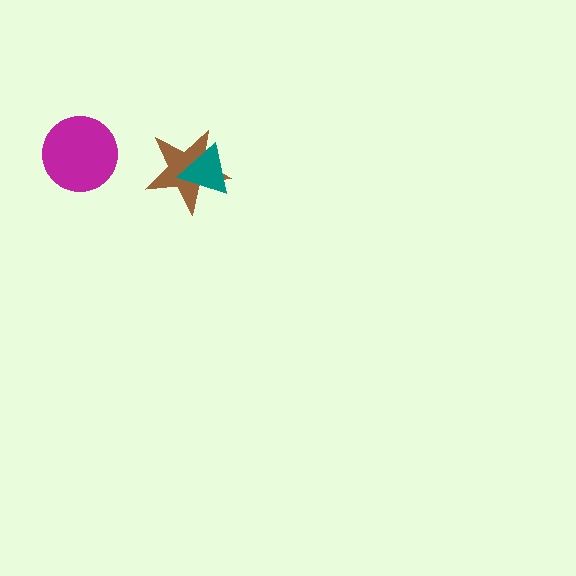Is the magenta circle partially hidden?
No, no other shape covers it.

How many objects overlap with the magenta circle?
0 objects overlap with the magenta circle.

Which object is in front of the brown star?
The teal triangle is in front of the brown star.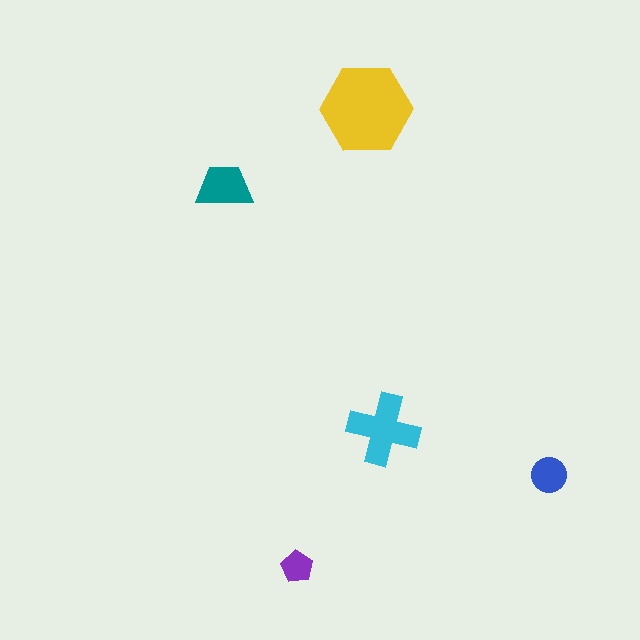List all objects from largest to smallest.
The yellow hexagon, the cyan cross, the teal trapezoid, the blue circle, the purple pentagon.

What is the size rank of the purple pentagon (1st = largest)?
5th.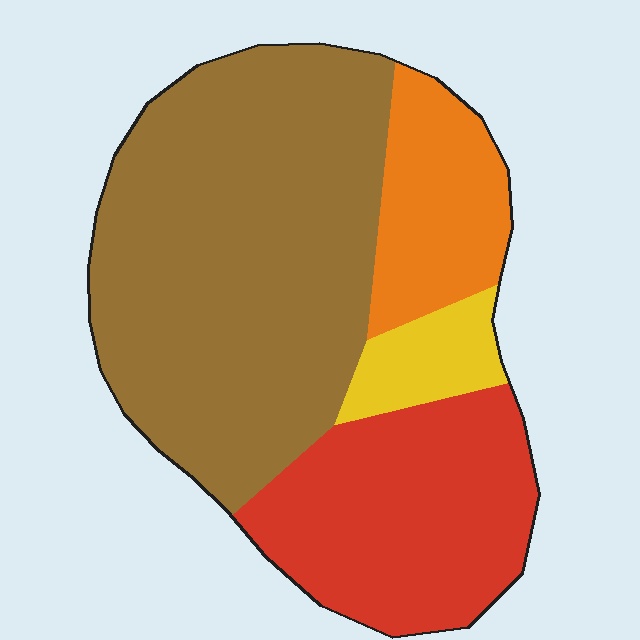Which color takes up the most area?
Brown, at roughly 55%.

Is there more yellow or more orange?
Orange.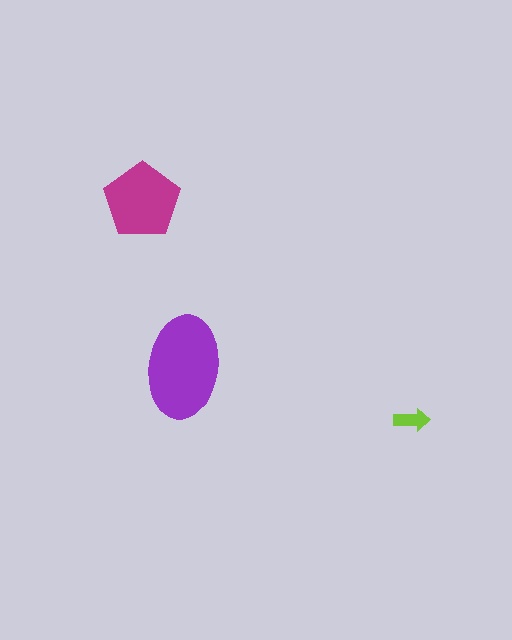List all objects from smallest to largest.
The lime arrow, the magenta pentagon, the purple ellipse.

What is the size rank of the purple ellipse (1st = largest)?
1st.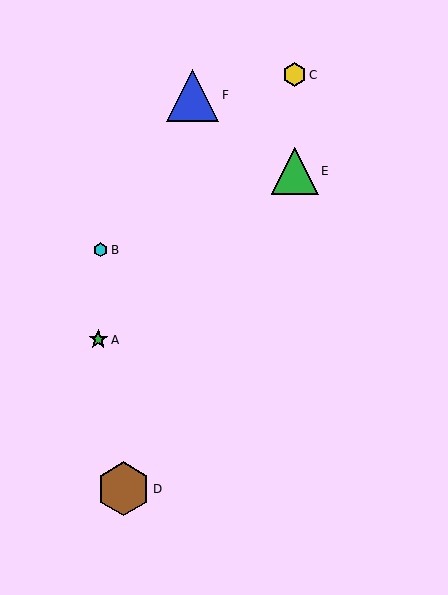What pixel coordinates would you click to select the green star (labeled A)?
Click at (98, 340) to select the green star A.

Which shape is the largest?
The brown hexagon (labeled D) is the largest.